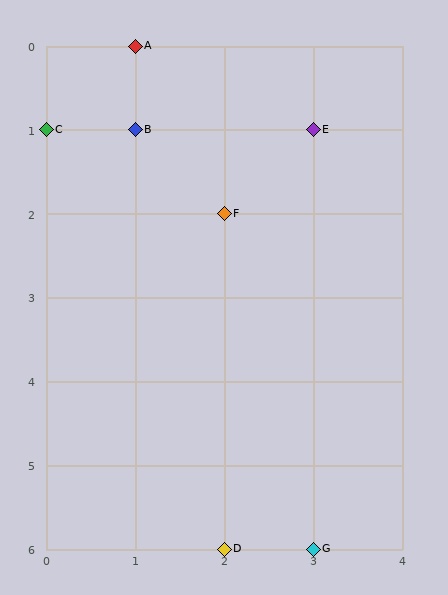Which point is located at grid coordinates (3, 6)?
Point G is at (3, 6).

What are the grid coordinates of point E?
Point E is at grid coordinates (3, 1).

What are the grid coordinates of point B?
Point B is at grid coordinates (1, 1).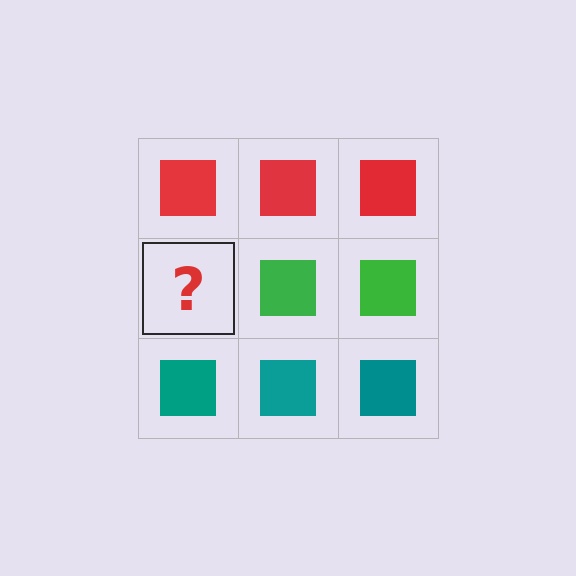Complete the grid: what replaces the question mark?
The question mark should be replaced with a green square.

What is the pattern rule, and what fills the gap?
The rule is that each row has a consistent color. The gap should be filled with a green square.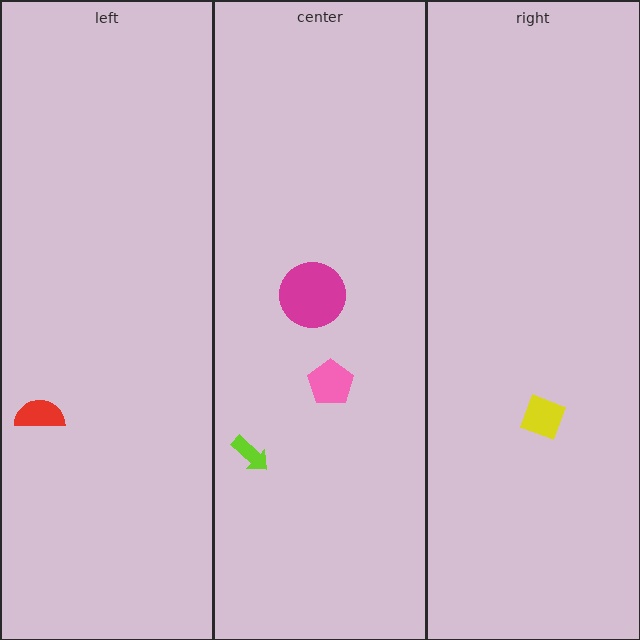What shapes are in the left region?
The red semicircle.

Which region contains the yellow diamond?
The right region.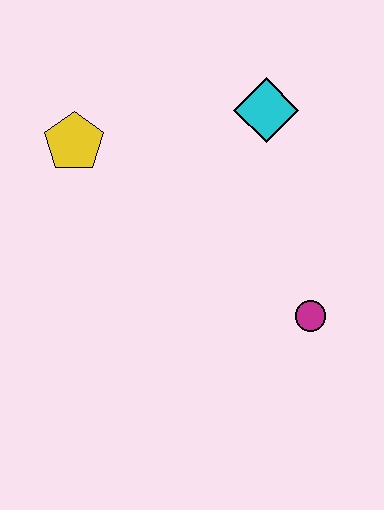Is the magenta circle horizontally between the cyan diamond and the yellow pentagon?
No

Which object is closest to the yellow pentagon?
The cyan diamond is closest to the yellow pentagon.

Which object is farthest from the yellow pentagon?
The magenta circle is farthest from the yellow pentagon.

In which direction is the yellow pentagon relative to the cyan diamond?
The yellow pentagon is to the left of the cyan diamond.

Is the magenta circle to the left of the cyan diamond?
No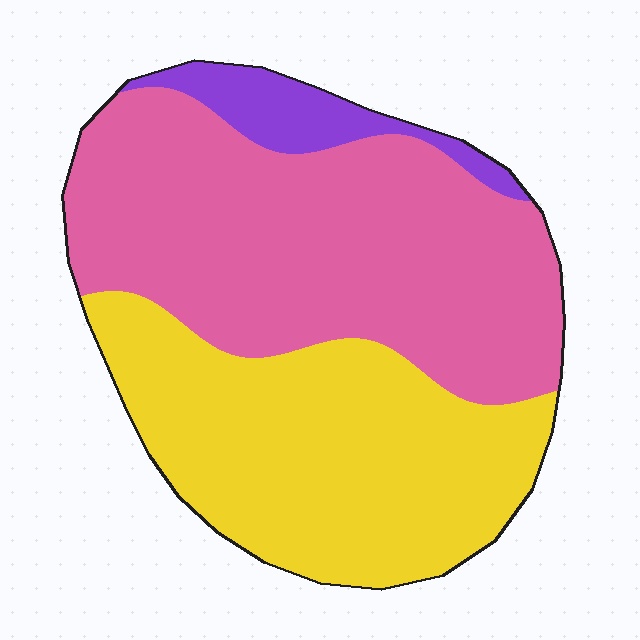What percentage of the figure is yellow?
Yellow takes up about two fifths (2/5) of the figure.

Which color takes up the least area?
Purple, at roughly 10%.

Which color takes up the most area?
Pink, at roughly 50%.